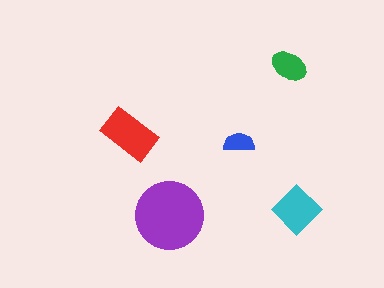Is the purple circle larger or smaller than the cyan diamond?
Larger.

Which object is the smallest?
The blue semicircle.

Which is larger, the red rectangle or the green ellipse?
The red rectangle.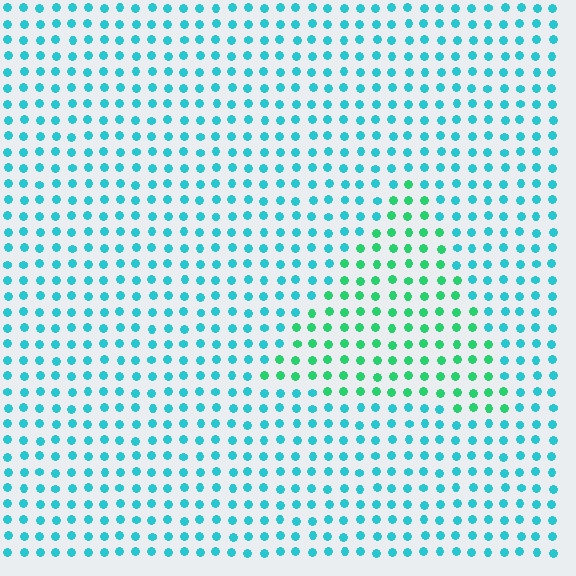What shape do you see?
I see a triangle.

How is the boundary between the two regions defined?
The boundary is defined purely by a slight shift in hue (about 39 degrees). Spacing, size, and orientation are identical on both sides.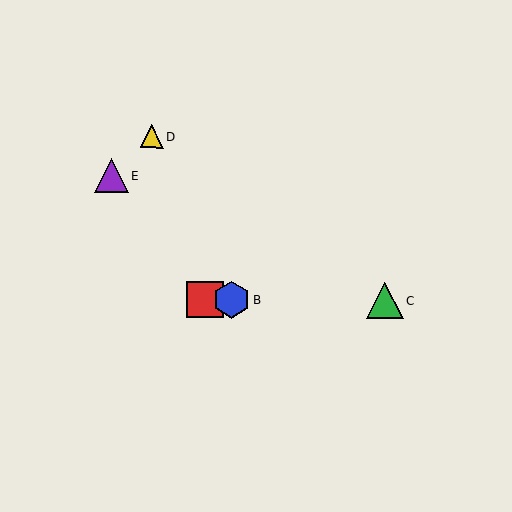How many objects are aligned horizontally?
3 objects (A, B, C) are aligned horizontally.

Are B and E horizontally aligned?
No, B is at y≈299 and E is at y≈176.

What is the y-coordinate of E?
Object E is at y≈176.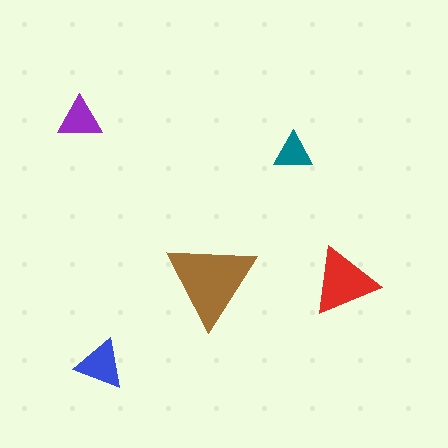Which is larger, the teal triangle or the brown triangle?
The brown one.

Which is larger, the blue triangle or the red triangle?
The red one.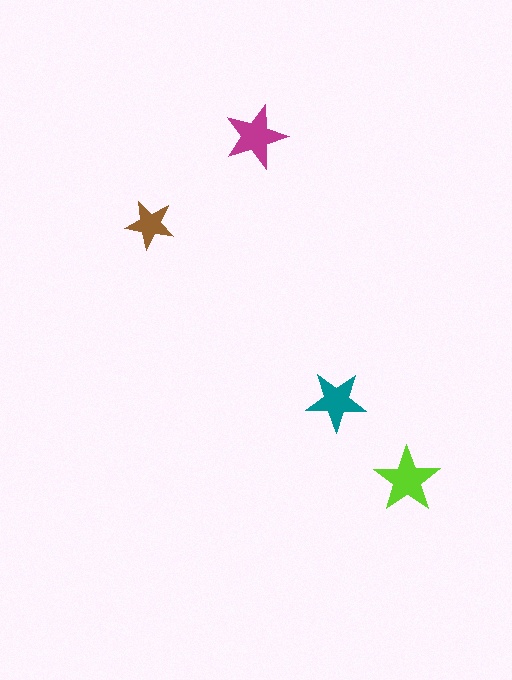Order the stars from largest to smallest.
the lime one, the magenta one, the teal one, the brown one.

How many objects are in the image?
There are 4 objects in the image.